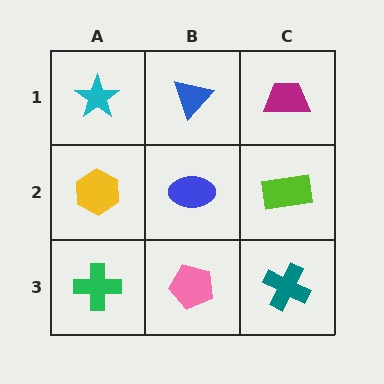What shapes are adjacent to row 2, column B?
A blue triangle (row 1, column B), a pink pentagon (row 3, column B), a yellow hexagon (row 2, column A), a lime rectangle (row 2, column C).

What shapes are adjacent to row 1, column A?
A yellow hexagon (row 2, column A), a blue triangle (row 1, column B).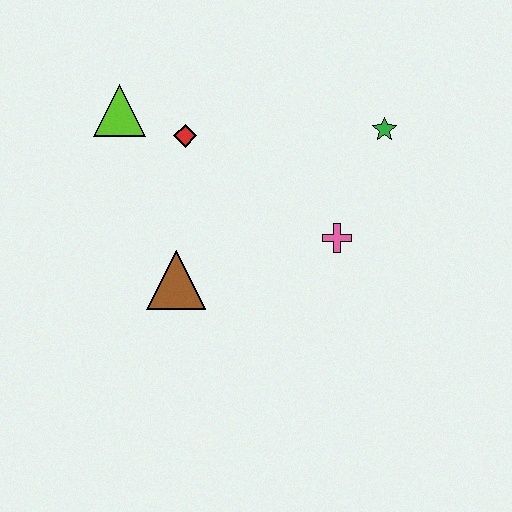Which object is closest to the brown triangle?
The red diamond is closest to the brown triangle.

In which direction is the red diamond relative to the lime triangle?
The red diamond is to the right of the lime triangle.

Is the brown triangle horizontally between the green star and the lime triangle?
Yes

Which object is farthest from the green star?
The lime triangle is farthest from the green star.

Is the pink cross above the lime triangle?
No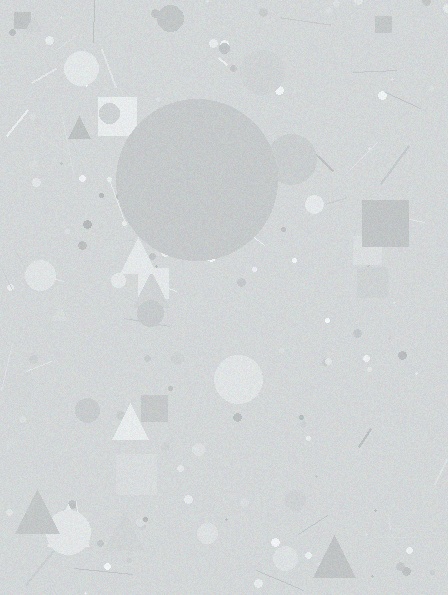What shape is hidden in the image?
A circle is hidden in the image.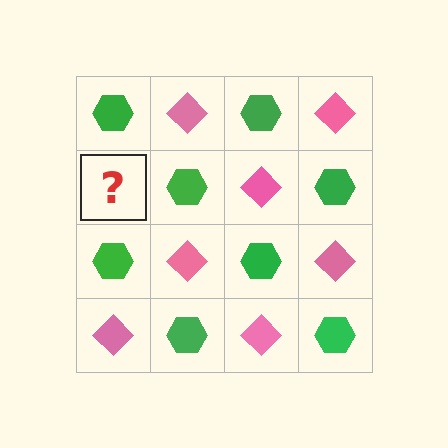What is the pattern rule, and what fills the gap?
The rule is that it alternates green hexagon and pink diamond in a checkerboard pattern. The gap should be filled with a pink diamond.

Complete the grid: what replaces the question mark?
The question mark should be replaced with a pink diamond.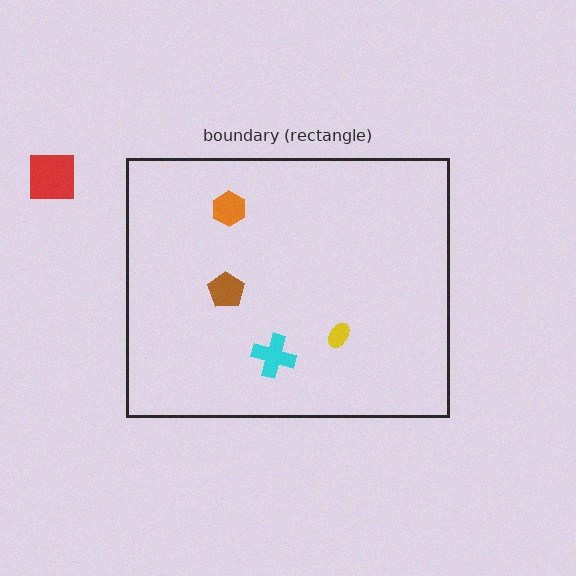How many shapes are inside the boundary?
4 inside, 1 outside.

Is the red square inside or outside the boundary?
Outside.